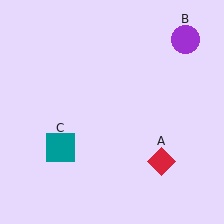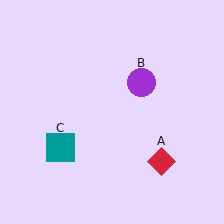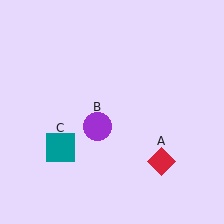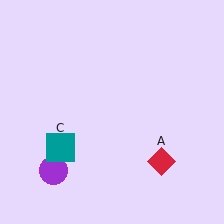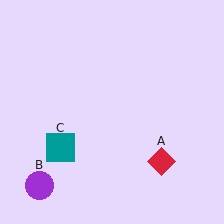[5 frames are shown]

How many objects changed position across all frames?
1 object changed position: purple circle (object B).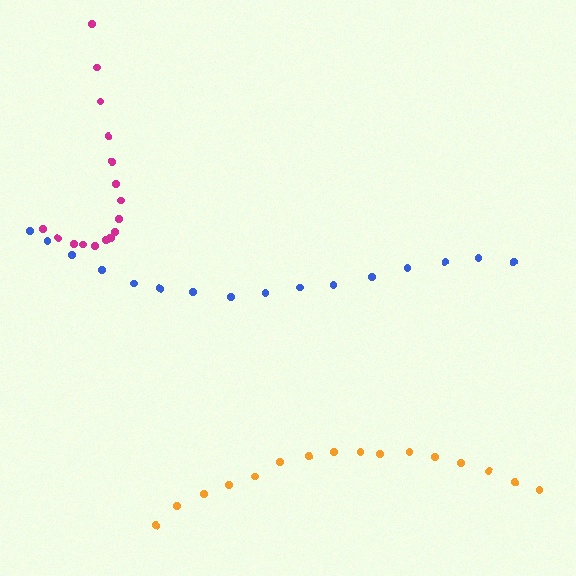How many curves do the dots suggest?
There are 3 distinct paths.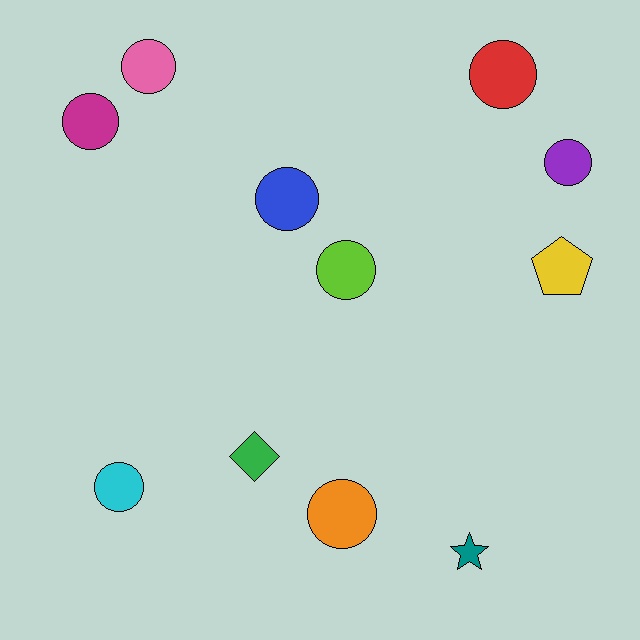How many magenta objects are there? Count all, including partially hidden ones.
There is 1 magenta object.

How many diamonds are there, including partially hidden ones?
There is 1 diamond.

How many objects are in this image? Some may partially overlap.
There are 11 objects.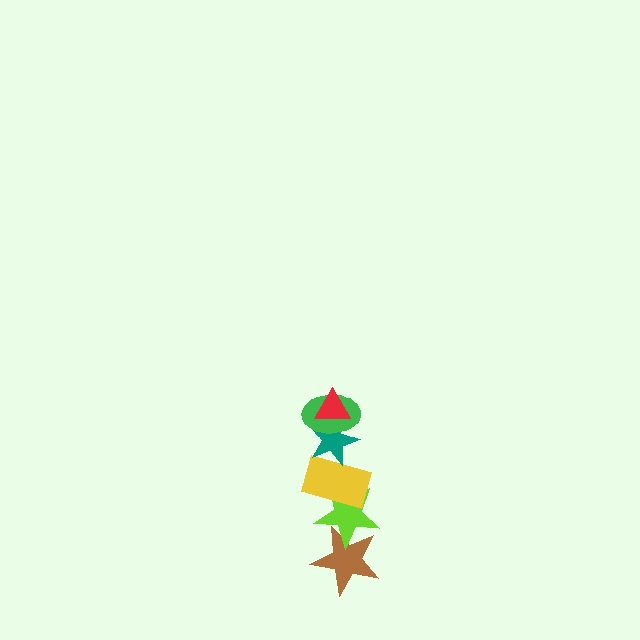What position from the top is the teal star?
The teal star is 3rd from the top.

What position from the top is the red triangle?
The red triangle is 1st from the top.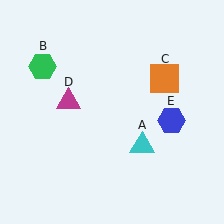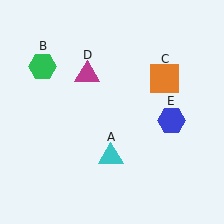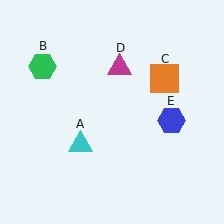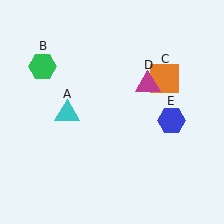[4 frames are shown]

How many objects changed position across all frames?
2 objects changed position: cyan triangle (object A), magenta triangle (object D).